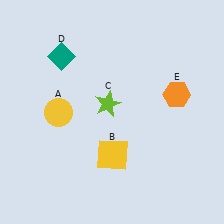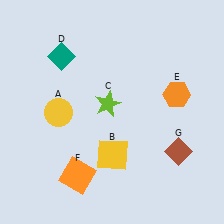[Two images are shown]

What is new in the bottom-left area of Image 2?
An orange square (F) was added in the bottom-left area of Image 2.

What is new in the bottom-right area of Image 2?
A brown diamond (G) was added in the bottom-right area of Image 2.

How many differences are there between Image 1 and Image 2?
There are 2 differences between the two images.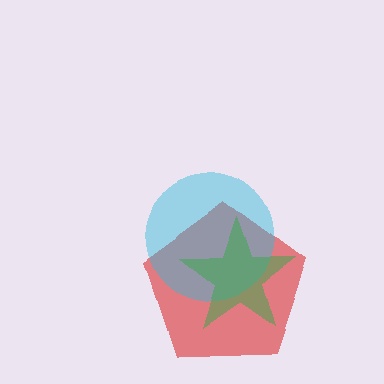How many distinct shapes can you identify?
There are 3 distinct shapes: a red pentagon, a cyan circle, a green star.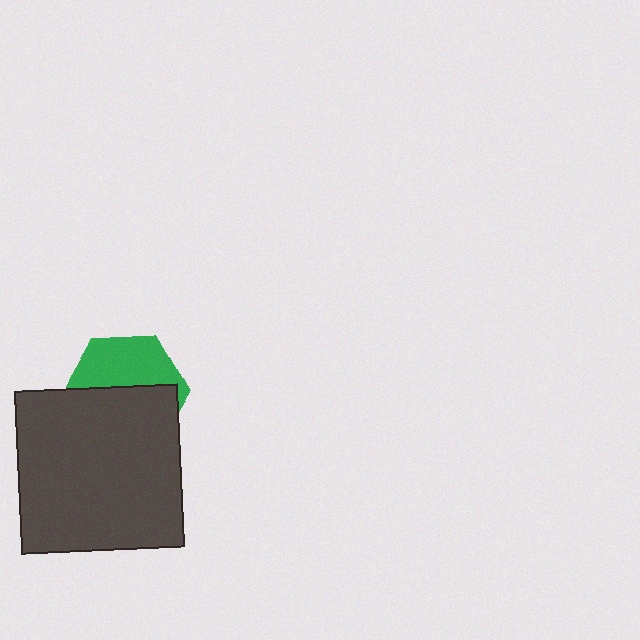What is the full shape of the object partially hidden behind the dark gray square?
The partially hidden object is a green hexagon.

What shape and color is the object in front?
The object in front is a dark gray square.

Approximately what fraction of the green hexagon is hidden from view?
Roughly 56% of the green hexagon is hidden behind the dark gray square.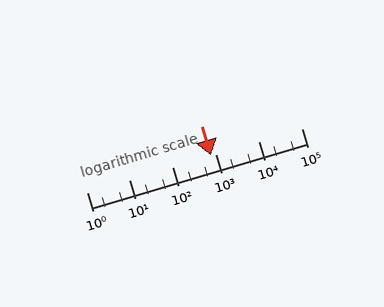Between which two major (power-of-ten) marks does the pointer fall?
The pointer is between 100 and 1000.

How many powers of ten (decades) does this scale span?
The scale spans 5 decades, from 1 to 100000.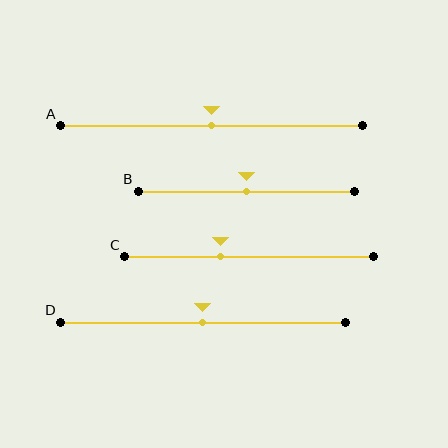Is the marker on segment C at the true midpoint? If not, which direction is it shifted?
No, the marker on segment C is shifted to the left by about 12% of the segment length.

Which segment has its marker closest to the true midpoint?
Segment A has its marker closest to the true midpoint.